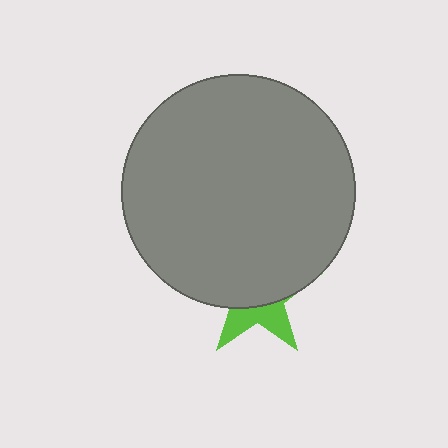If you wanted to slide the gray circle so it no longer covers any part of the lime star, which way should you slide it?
Slide it up — that is the most direct way to separate the two shapes.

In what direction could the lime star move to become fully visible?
The lime star could move down. That would shift it out from behind the gray circle entirely.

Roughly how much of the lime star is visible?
A small part of it is visible (roughly 34%).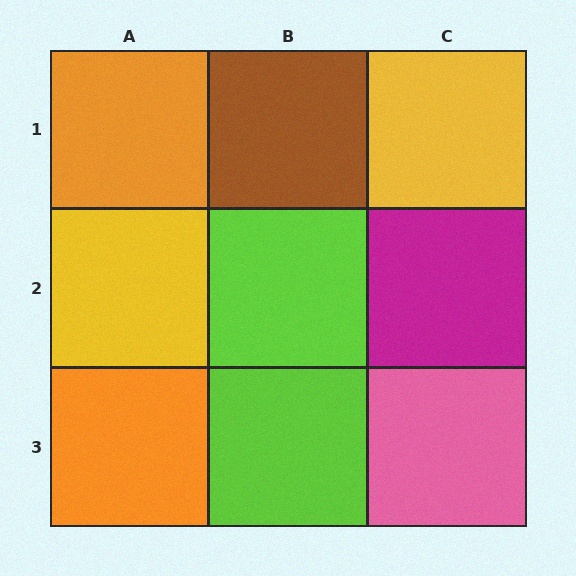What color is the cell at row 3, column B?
Lime.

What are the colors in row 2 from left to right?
Yellow, lime, magenta.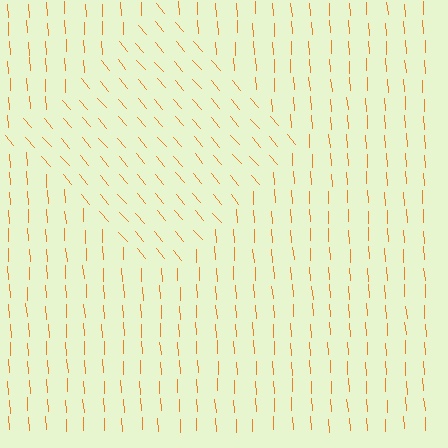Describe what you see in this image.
The image is filled with small orange line segments. A diamond region in the image has lines oriented differently from the surrounding lines, creating a visible texture boundary.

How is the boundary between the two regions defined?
The boundary is defined purely by a change in line orientation (approximately 37 degrees difference). All lines are the same color and thickness.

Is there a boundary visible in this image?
Yes, there is a texture boundary formed by a change in line orientation.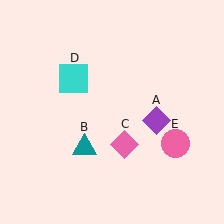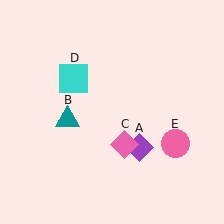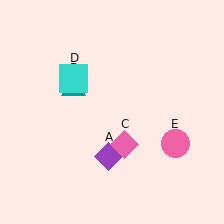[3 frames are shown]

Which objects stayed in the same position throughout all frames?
Pink diamond (object C) and cyan square (object D) and pink circle (object E) remained stationary.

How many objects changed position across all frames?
2 objects changed position: purple diamond (object A), teal triangle (object B).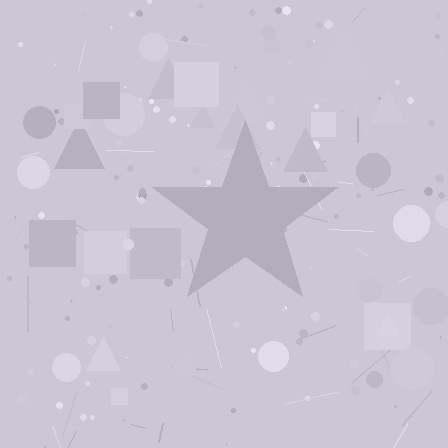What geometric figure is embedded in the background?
A star is embedded in the background.